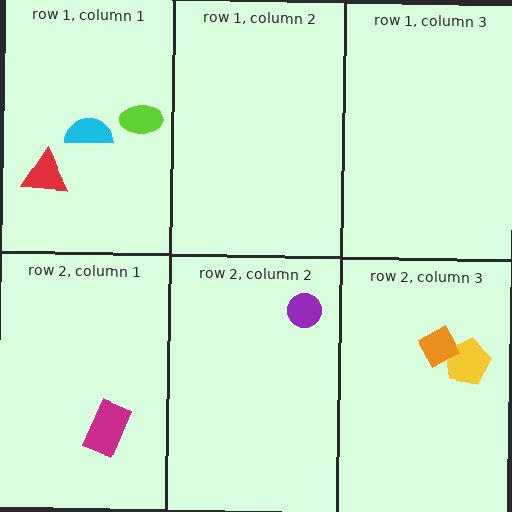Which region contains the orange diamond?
The row 2, column 3 region.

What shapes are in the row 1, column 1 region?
The lime ellipse, the red triangle, the cyan semicircle.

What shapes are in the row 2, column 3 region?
The yellow pentagon, the orange diamond.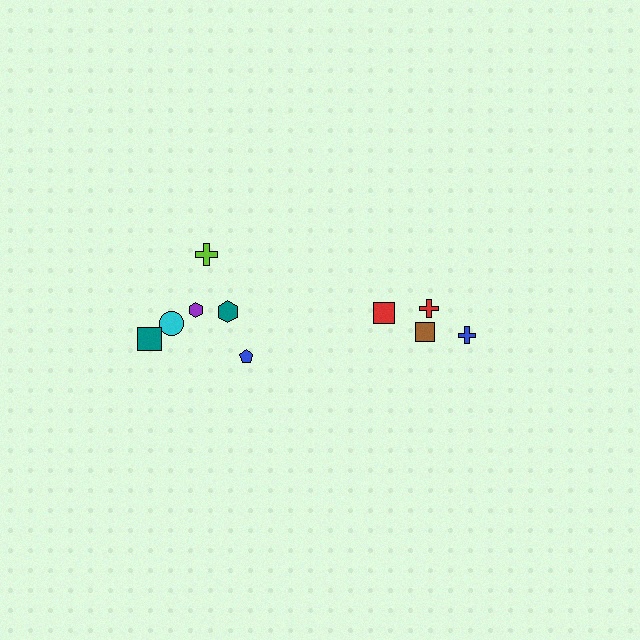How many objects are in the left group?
There are 6 objects.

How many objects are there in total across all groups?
There are 10 objects.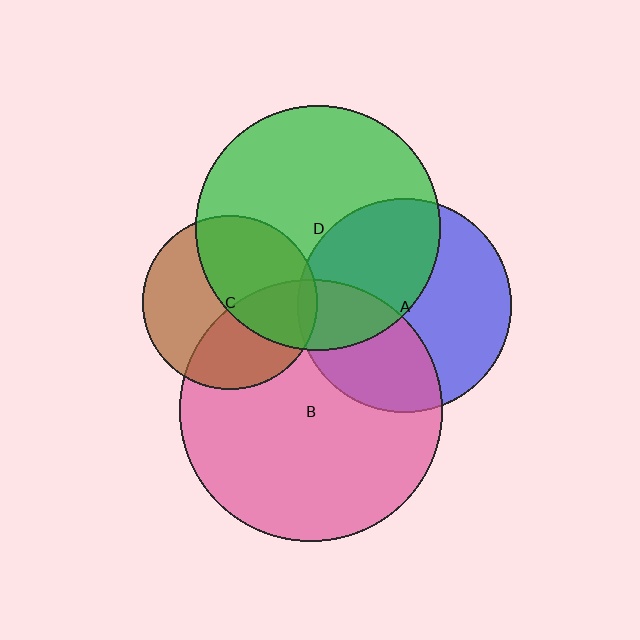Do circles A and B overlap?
Yes.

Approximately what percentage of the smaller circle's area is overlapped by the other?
Approximately 35%.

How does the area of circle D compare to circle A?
Approximately 1.3 times.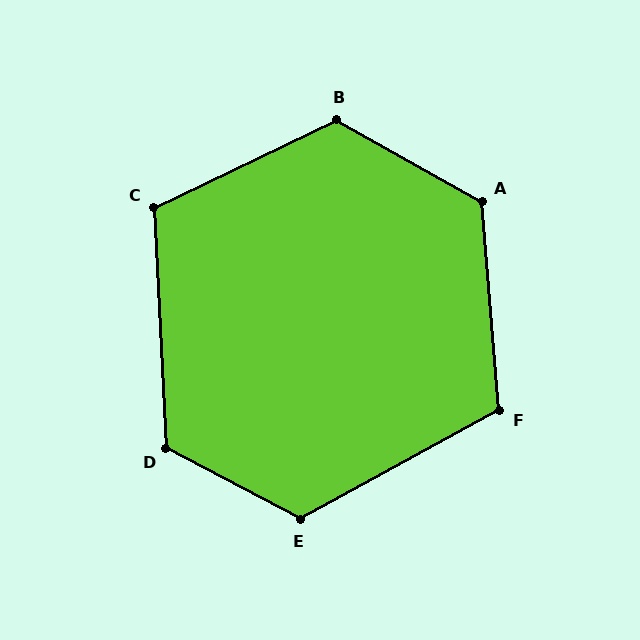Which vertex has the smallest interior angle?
C, at approximately 113 degrees.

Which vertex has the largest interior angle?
B, at approximately 125 degrees.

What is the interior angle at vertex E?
Approximately 123 degrees (obtuse).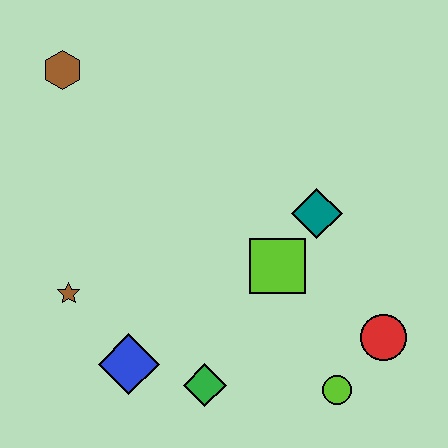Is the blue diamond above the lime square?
No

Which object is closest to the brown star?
The blue diamond is closest to the brown star.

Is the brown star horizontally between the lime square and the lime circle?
No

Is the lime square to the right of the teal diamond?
No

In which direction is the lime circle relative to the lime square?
The lime circle is below the lime square.